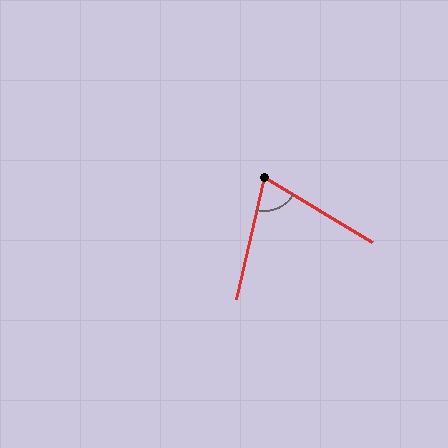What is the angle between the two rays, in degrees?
Approximately 72 degrees.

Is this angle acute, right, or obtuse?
It is acute.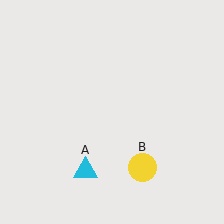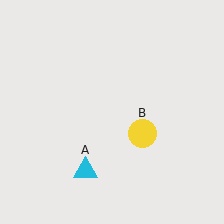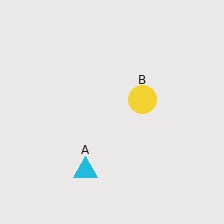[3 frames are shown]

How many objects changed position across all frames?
1 object changed position: yellow circle (object B).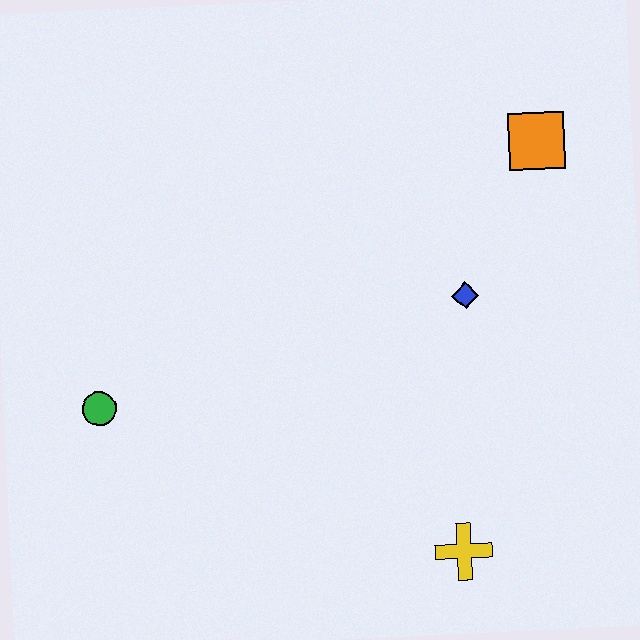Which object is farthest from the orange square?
The green circle is farthest from the orange square.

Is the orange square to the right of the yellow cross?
Yes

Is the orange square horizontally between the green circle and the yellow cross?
No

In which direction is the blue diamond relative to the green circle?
The blue diamond is to the right of the green circle.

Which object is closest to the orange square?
The blue diamond is closest to the orange square.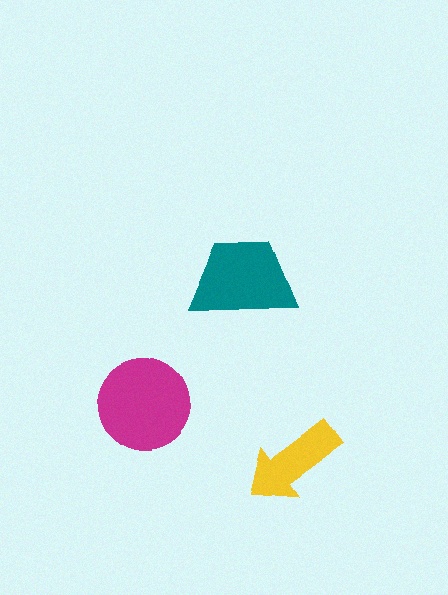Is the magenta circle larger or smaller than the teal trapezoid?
Larger.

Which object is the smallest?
The yellow arrow.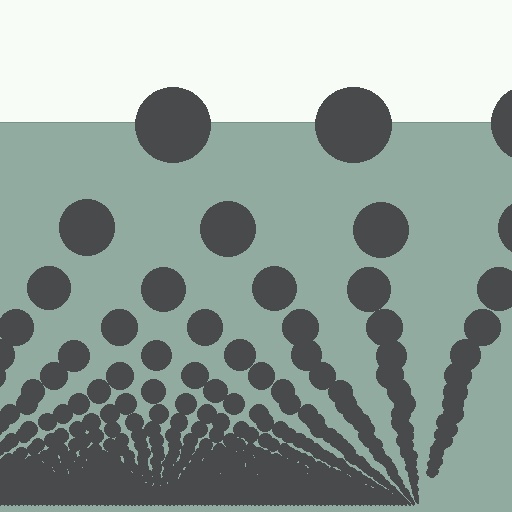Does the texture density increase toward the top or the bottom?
Density increases toward the bottom.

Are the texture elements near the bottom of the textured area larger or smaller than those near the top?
Smaller. The gradient is inverted — elements near the bottom are smaller and denser.